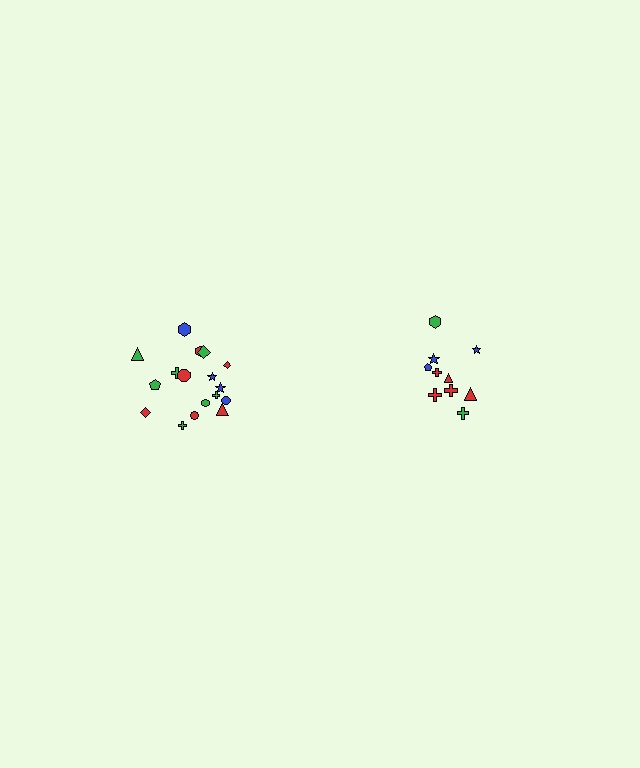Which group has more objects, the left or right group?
The left group.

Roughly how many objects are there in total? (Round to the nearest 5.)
Roughly 30 objects in total.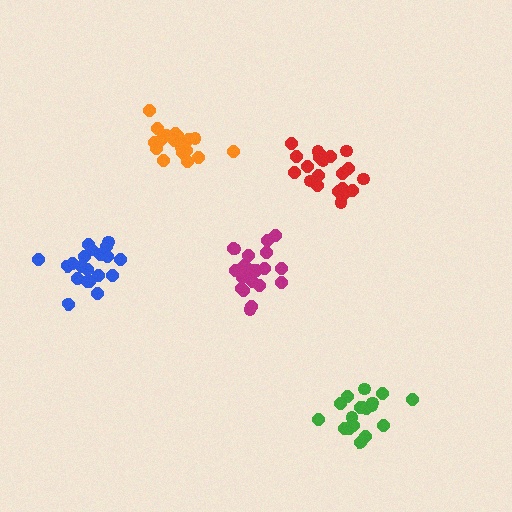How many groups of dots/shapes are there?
There are 5 groups.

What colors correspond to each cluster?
The clusters are colored: blue, red, magenta, orange, green.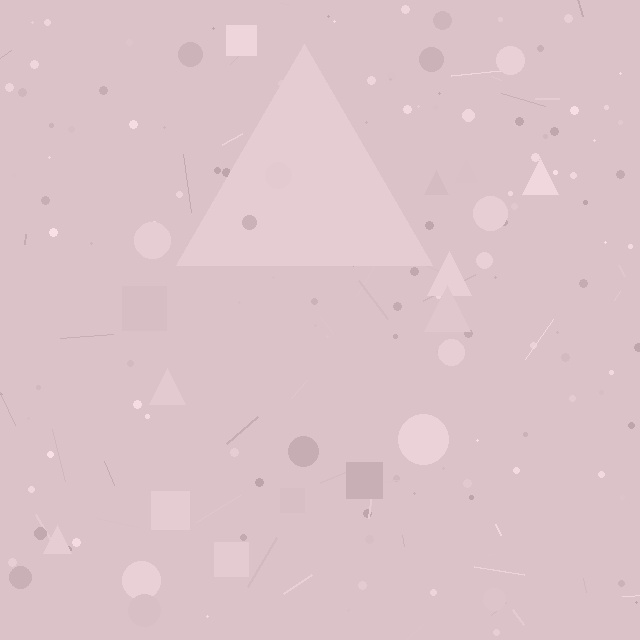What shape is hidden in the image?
A triangle is hidden in the image.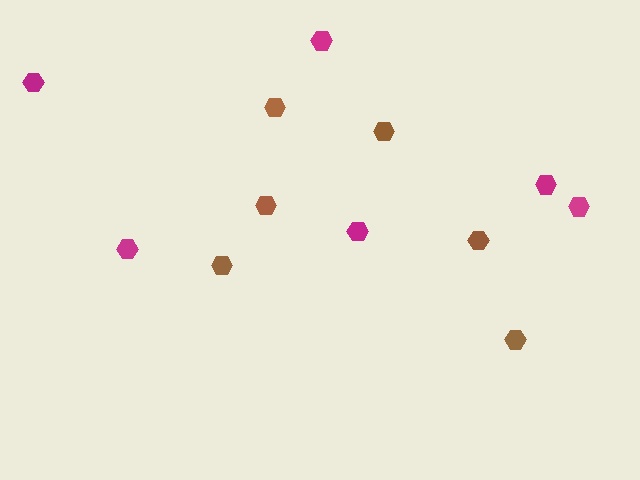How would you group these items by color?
There are 2 groups: one group of brown hexagons (6) and one group of magenta hexagons (6).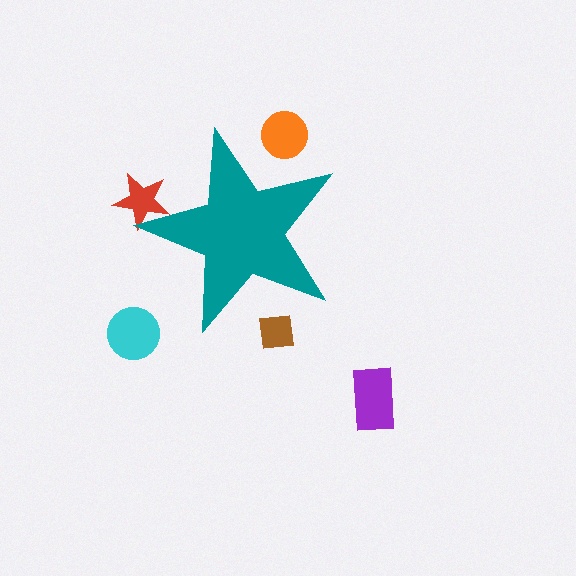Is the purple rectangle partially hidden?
No, the purple rectangle is fully visible.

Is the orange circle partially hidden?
Yes, the orange circle is partially hidden behind the teal star.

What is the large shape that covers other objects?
A teal star.